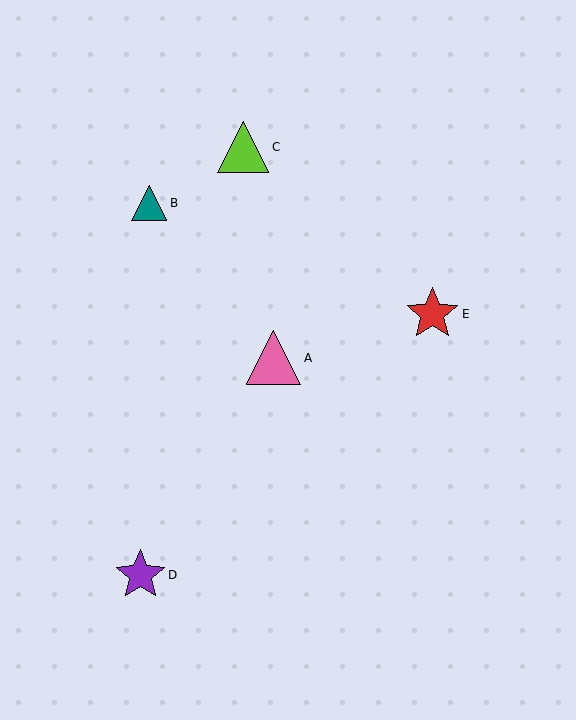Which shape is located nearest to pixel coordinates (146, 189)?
The teal triangle (labeled B) at (149, 203) is nearest to that location.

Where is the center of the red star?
The center of the red star is at (432, 314).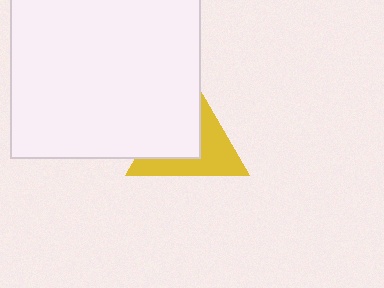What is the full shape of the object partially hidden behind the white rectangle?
The partially hidden object is a yellow triangle.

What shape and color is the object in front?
The object in front is a white rectangle.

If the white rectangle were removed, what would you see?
You would see the complete yellow triangle.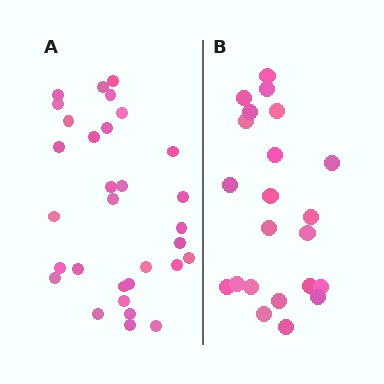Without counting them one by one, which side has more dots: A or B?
Region A (the left region) has more dots.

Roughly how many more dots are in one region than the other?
Region A has roughly 8 or so more dots than region B.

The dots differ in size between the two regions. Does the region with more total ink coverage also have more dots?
No. Region B has more total ink coverage because its dots are larger, but region A actually contains more individual dots. Total area can be misleading — the number of items is what matters here.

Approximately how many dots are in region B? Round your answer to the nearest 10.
About 20 dots. (The exact count is 22, which rounds to 20.)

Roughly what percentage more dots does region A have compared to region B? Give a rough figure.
About 40% more.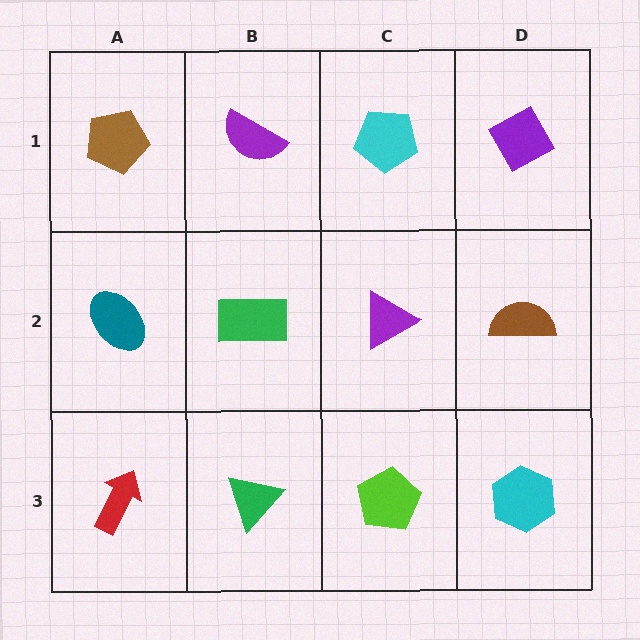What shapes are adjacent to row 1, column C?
A purple triangle (row 2, column C), a purple semicircle (row 1, column B), a purple diamond (row 1, column D).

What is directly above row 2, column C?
A cyan pentagon.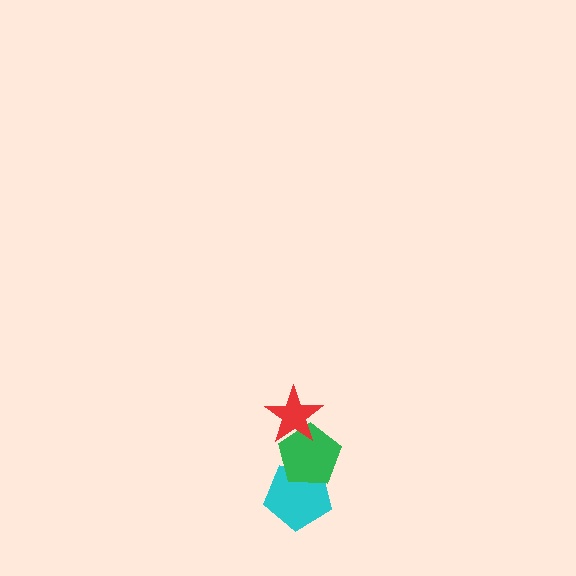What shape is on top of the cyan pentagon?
The green pentagon is on top of the cyan pentagon.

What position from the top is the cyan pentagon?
The cyan pentagon is 3rd from the top.